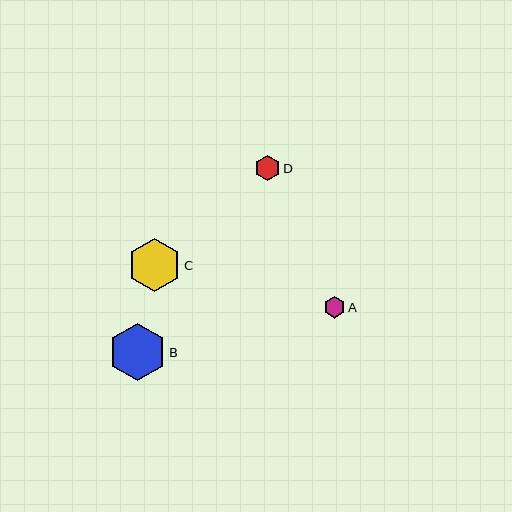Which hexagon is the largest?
Hexagon B is the largest with a size of approximately 57 pixels.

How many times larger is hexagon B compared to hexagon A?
Hexagon B is approximately 2.6 times the size of hexagon A.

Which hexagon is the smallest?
Hexagon A is the smallest with a size of approximately 22 pixels.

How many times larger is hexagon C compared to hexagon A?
Hexagon C is approximately 2.4 times the size of hexagon A.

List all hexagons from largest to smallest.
From largest to smallest: B, C, D, A.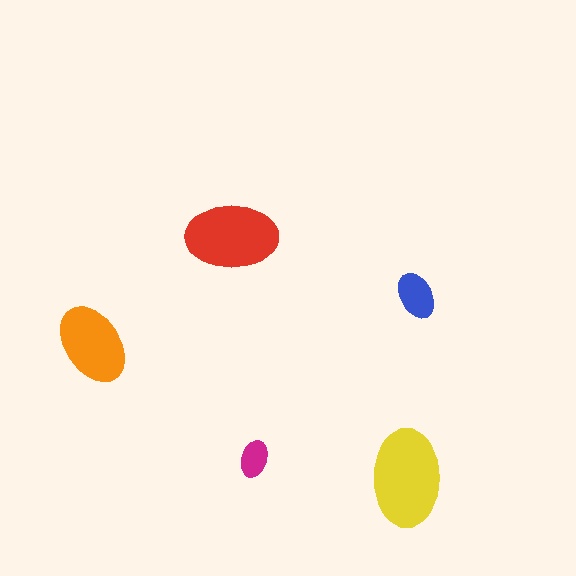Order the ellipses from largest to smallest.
the yellow one, the red one, the orange one, the blue one, the magenta one.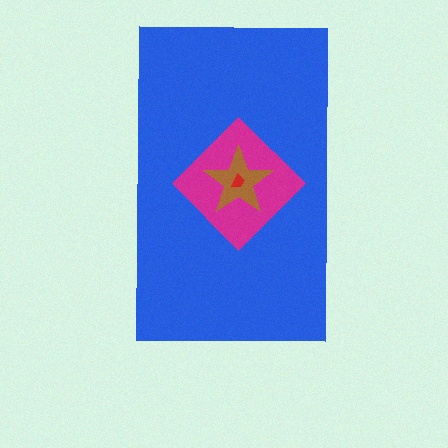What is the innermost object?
The red trapezoid.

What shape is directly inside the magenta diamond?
The brown star.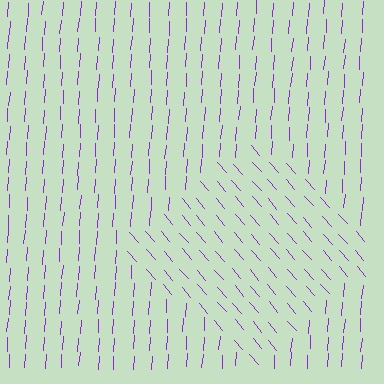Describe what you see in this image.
The image is filled with small purple line segments. A diamond region in the image has lines oriented differently from the surrounding lines, creating a visible texture boundary.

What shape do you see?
I see a diamond.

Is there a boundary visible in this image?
Yes, there is a texture boundary formed by a change in line orientation.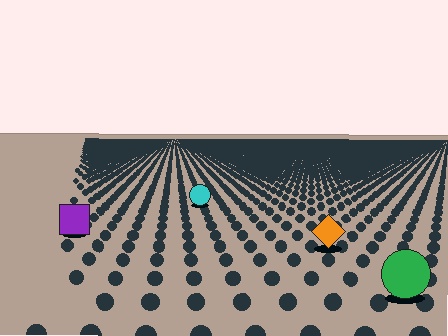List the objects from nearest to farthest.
From nearest to farthest: the green circle, the orange diamond, the purple square, the cyan circle.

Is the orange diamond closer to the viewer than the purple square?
Yes. The orange diamond is closer — you can tell from the texture gradient: the ground texture is coarser near it.